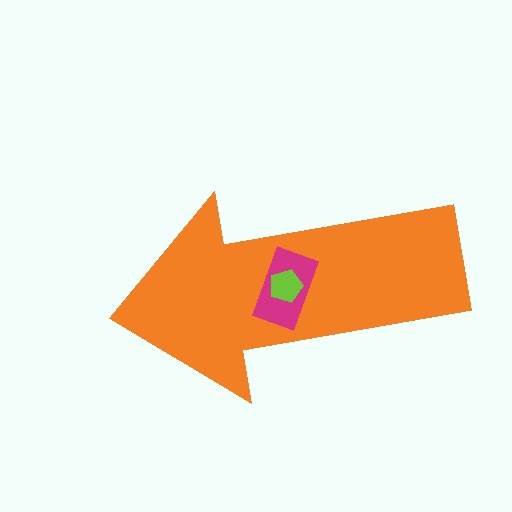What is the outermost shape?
The orange arrow.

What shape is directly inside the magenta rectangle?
The lime pentagon.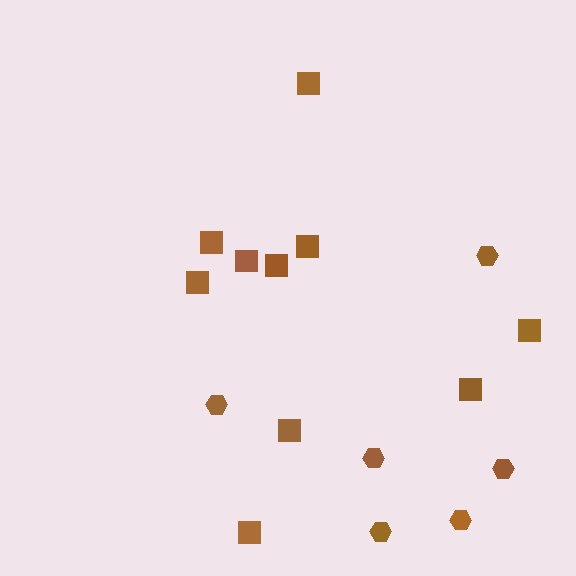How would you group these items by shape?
There are 2 groups: one group of hexagons (6) and one group of squares (10).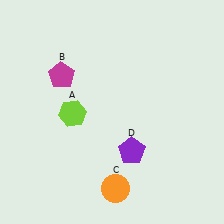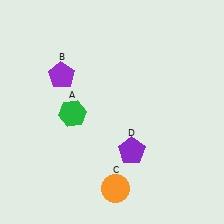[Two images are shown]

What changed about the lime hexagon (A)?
In Image 1, A is lime. In Image 2, it changed to green.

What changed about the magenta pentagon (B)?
In Image 1, B is magenta. In Image 2, it changed to purple.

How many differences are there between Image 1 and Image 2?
There are 2 differences between the two images.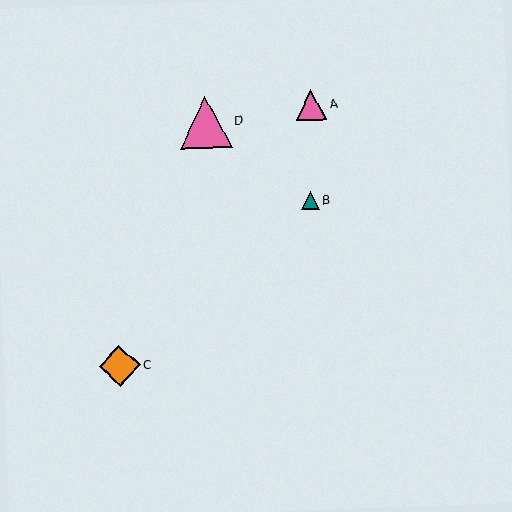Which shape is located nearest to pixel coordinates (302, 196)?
The teal triangle (labeled B) at (310, 201) is nearest to that location.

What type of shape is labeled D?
Shape D is a pink triangle.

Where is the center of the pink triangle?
The center of the pink triangle is at (311, 105).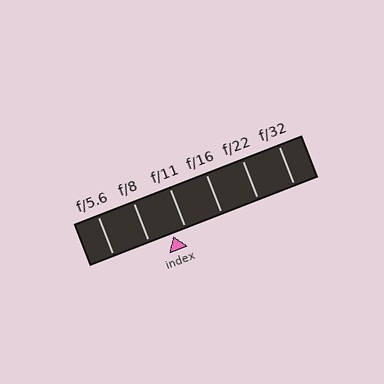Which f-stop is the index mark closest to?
The index mark is closest to f/11.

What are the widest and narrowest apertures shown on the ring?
The widest aperture shown is f/5.6 and the narrowest is f/32.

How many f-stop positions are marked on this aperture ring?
There are 6 f-stop positions marked.